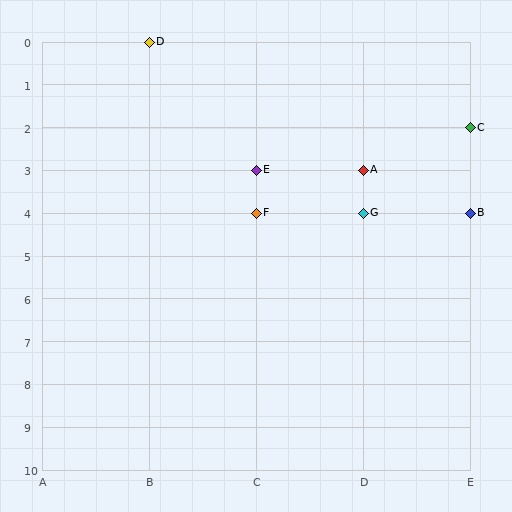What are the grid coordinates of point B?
Point B is at grid coordinates (E, 4).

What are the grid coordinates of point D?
Point D is at grid coordinates (B, 0).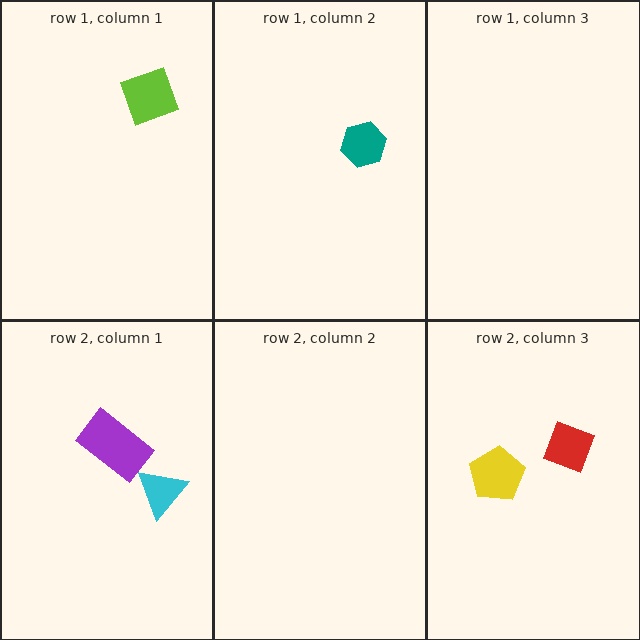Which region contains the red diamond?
The row 2, column 3 region.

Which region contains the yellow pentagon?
The row 2, column 3 region.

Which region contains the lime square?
The row 1, column 1 region.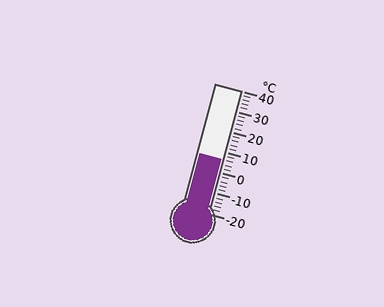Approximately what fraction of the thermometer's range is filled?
The thermometer is filled to approximately 45% of its range.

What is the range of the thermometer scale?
The thermometer scale ranges from -20°C to 40°C.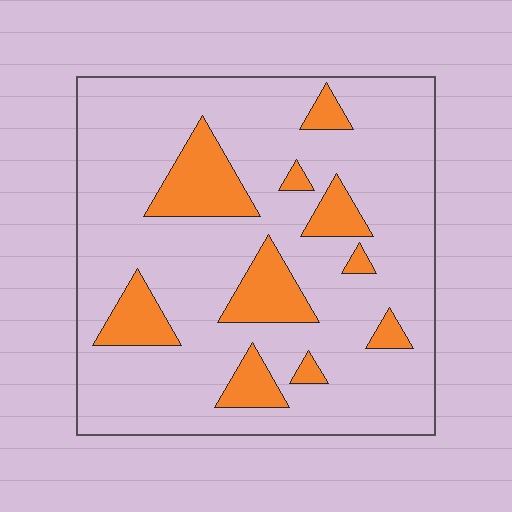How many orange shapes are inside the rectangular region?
10.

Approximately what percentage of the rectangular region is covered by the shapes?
Approximately 20%.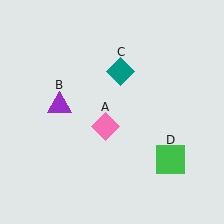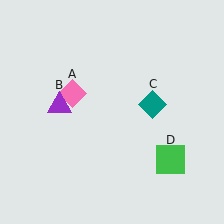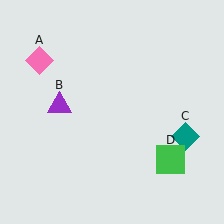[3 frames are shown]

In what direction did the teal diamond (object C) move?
The teal diamond (object C) moved down and to the right.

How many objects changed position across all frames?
2 objects changed position: pink diamond (object A), teal diamond (object C).